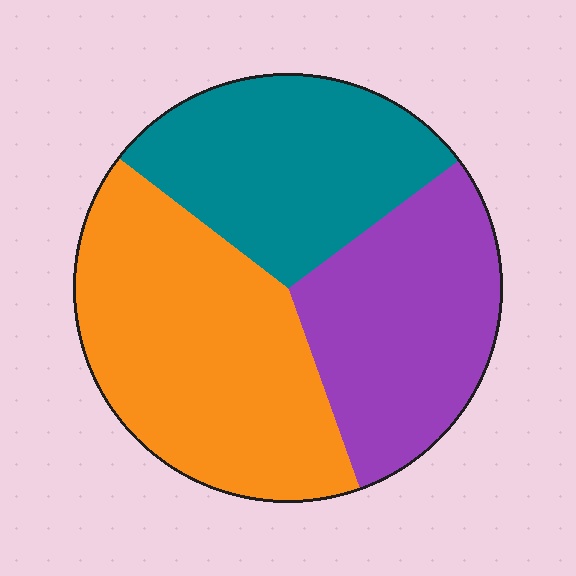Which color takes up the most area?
Orange, at roughly 40%.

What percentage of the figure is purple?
Purple covers around 30% of the figure.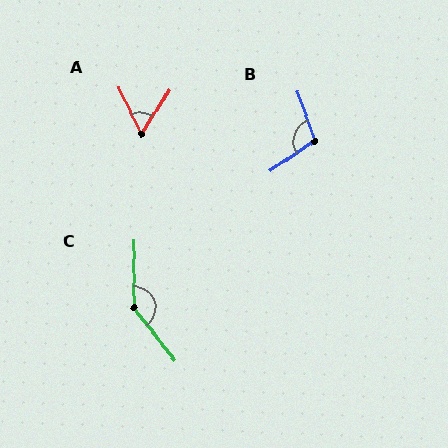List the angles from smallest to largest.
A (59°), B (105°), C (142°).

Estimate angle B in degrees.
Approximately 105 degrees.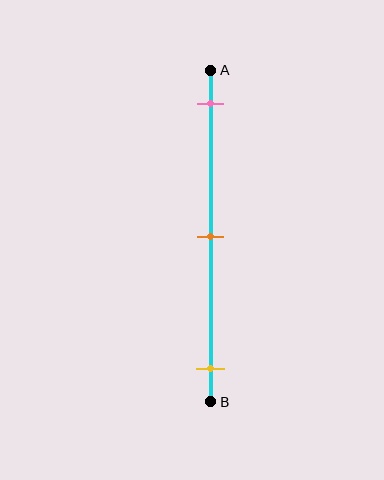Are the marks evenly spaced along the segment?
Yes, the marks are approximately evenly spaced.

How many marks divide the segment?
There are 3 marks dividing the segment.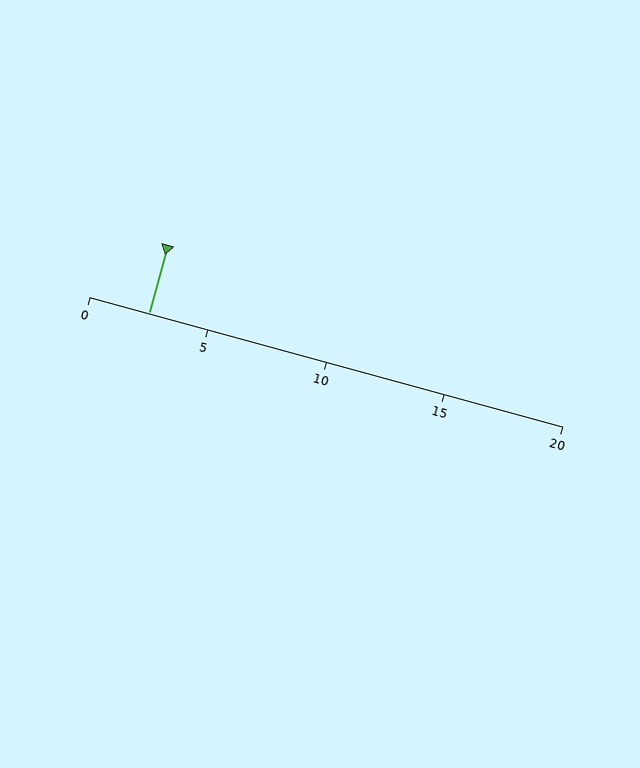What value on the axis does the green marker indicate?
The marker indicates approximately 2.5.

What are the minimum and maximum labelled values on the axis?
The axis runs from 0 to 20.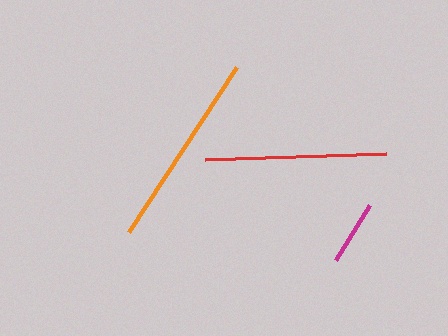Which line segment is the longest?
The orange line is the longest at approximately 197 pixels.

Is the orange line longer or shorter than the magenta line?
The orange line is longer than the magenta line.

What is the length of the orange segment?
The orange segment is approximately 197 pixels long.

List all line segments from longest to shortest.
From longest to shortest: orange, red, magenta.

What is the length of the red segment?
The red segment is approximately 180 pixels long.